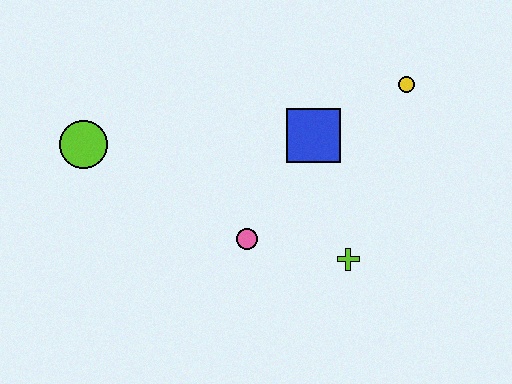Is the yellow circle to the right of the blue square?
Yes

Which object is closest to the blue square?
The yellow circle is closest to the blue square.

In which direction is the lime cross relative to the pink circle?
The lime cross is to the right of the pink circle.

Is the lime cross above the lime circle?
No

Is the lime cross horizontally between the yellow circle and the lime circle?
Yes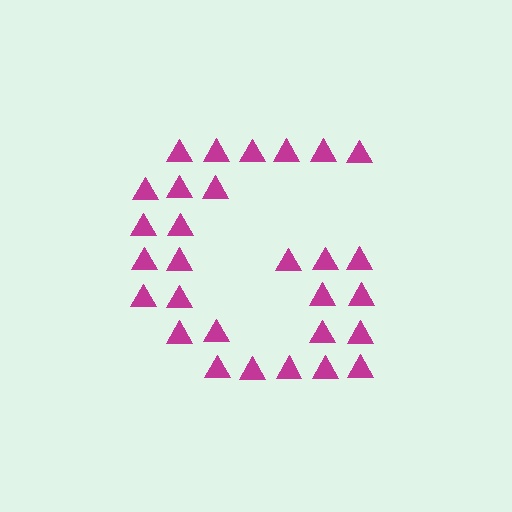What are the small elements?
The small elements are triangles.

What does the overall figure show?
The overall figure shows the letter G.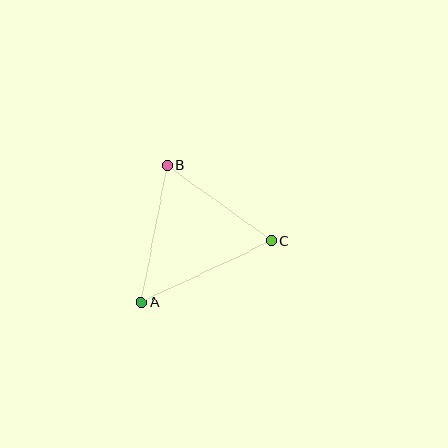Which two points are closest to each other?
Points B and C are closest to each other.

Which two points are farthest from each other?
Points A and C are farthest from each other.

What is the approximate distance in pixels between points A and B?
The distance between A and B is approximately 140 pixels.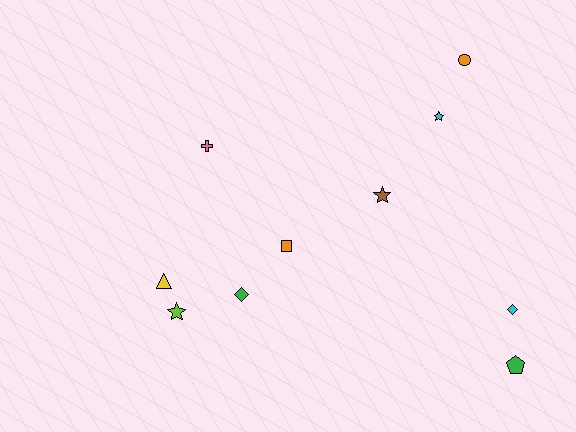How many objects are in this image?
There are 10 objects.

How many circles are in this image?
There is 1 circle.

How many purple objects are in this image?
There are no purple objects.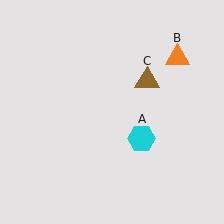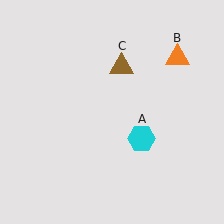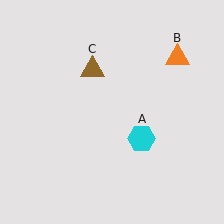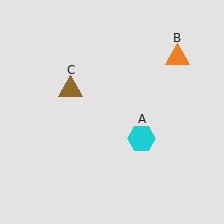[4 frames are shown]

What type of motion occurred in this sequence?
The brown triangle (object C) rotated counterclockwise around the center of the scene.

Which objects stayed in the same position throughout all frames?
Cyan hexagon (object A) and orange triangle (object B) remained stationary.